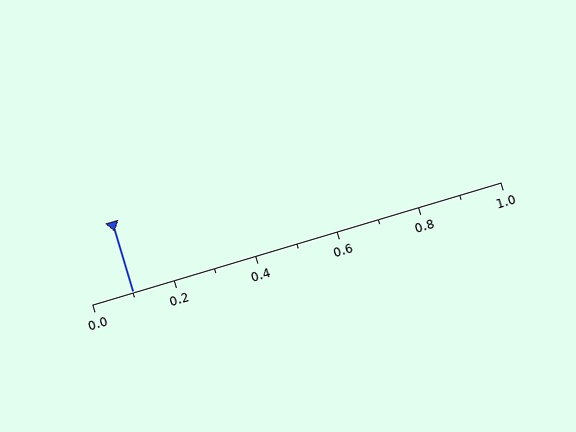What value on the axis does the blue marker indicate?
The marker indicates approximately 0.1.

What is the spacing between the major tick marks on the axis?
The major ticks are spaced 0.2 apart.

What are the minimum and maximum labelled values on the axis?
The axis runs from 0.0 to 1.0.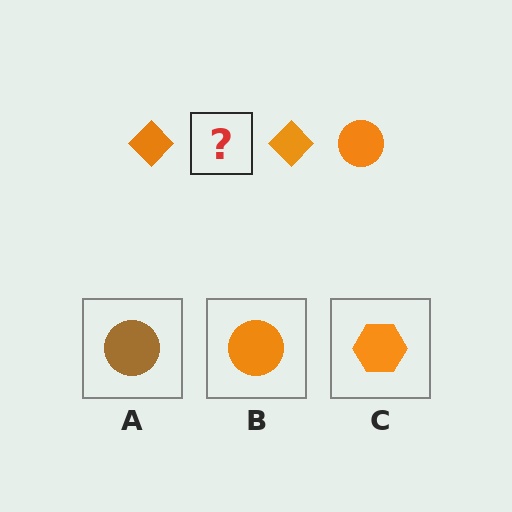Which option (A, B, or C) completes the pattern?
B.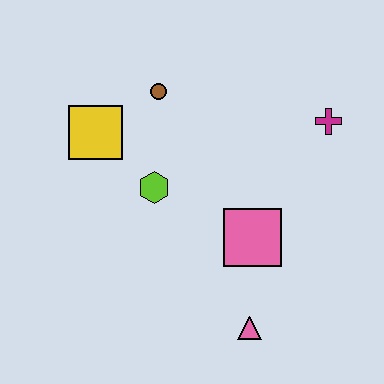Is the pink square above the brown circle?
No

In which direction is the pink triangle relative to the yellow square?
The pink triangle is below the yellow square.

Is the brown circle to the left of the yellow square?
No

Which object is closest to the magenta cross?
The pink square is closest to the magenta cross.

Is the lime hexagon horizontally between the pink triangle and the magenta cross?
No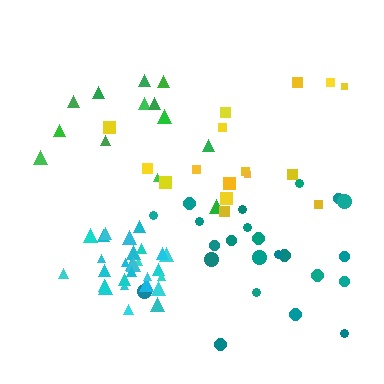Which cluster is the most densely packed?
Cyan.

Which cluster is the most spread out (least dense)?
Green.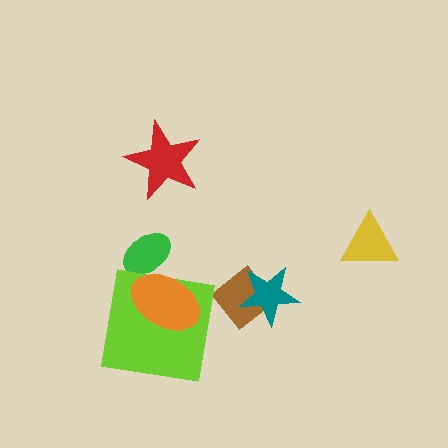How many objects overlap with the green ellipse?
1 object overlaps with the green ellipse.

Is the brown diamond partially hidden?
Yes, it is partially covered by another shape.